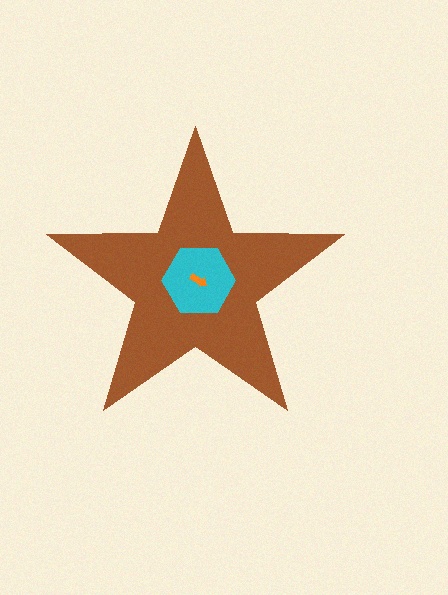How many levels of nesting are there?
3.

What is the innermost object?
The orange arrow.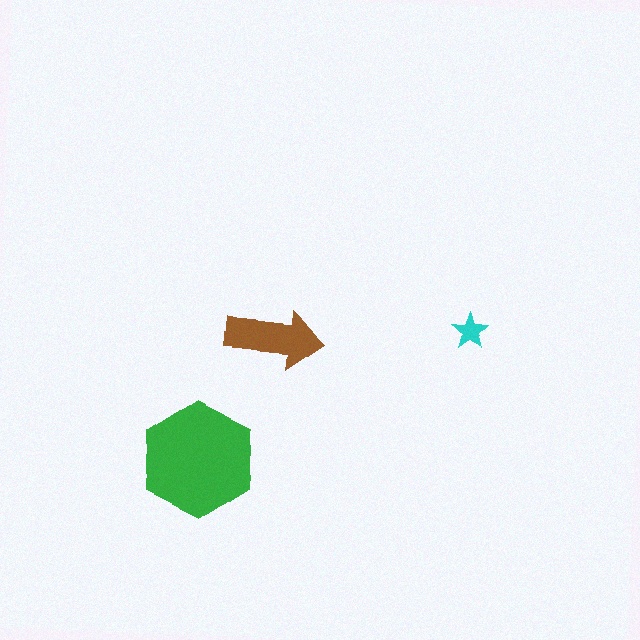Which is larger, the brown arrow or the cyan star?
The brown arrow.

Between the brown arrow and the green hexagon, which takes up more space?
The green hexagon.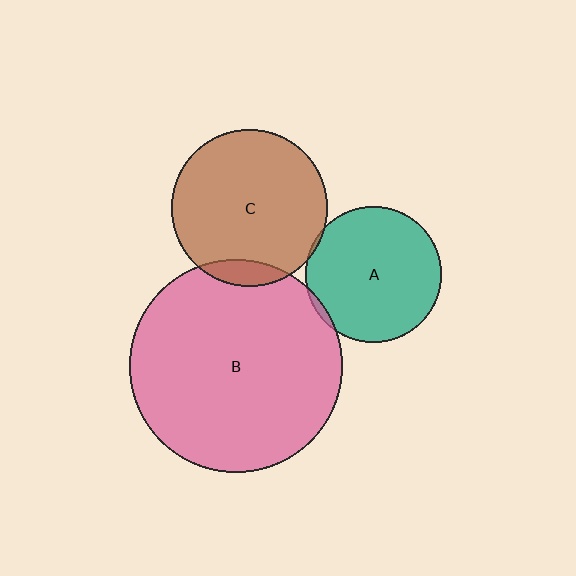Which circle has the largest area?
Circle B (pink).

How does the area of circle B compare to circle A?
Approximately 2.4 times.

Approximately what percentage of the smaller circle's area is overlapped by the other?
Approximately 10%.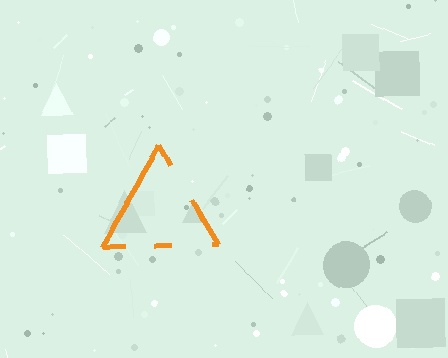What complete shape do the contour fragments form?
The contour fragments form a triangle.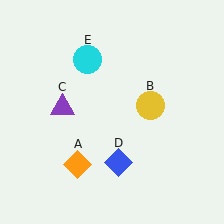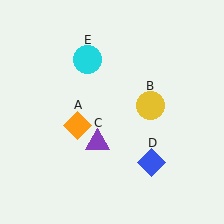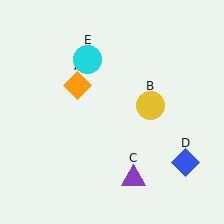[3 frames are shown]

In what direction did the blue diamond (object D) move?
The blue diamond (object D) moved right.